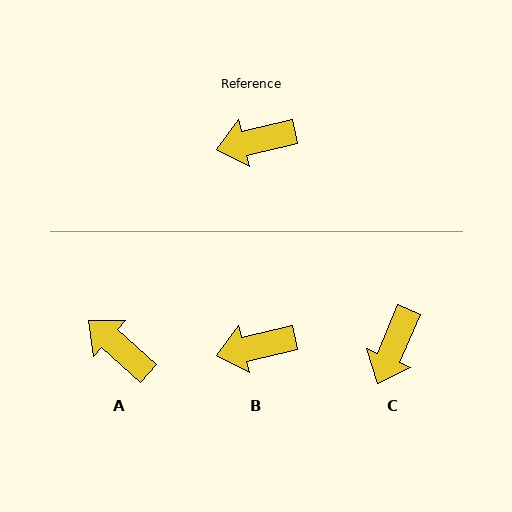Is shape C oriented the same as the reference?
No, it is off by about 54 degrees.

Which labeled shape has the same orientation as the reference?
B.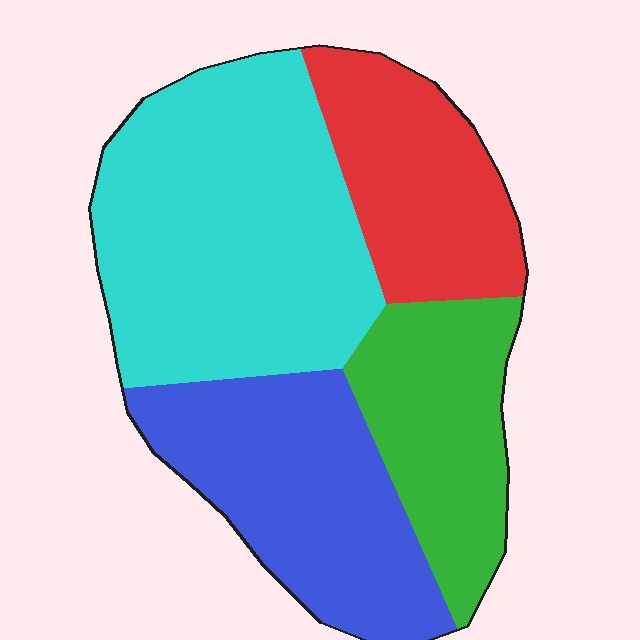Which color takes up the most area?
Cyan, at roughly 40%.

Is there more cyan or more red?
Cyan.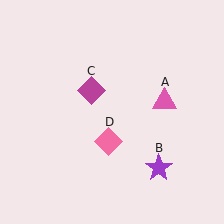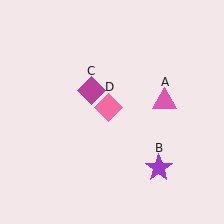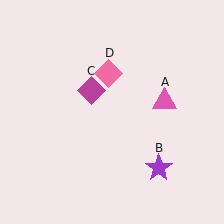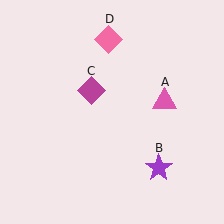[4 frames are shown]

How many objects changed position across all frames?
1 object changed position: pink diamond (object D).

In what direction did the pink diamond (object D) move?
The pink diamond (object D) moved up.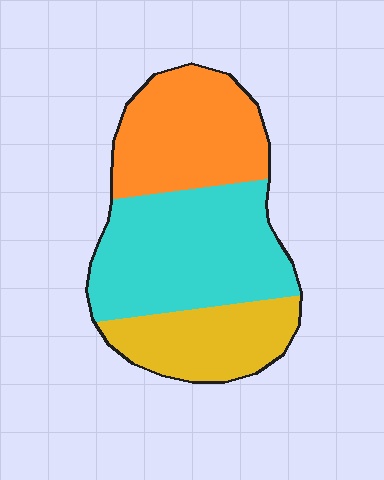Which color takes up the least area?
Yellow, at roughly 25%.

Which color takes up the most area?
Cyan, at roughly 45%.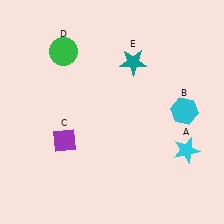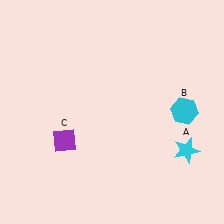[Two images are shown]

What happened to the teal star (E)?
The teal star (E) was removed in Image 2. It was in the top-right area of Image 1.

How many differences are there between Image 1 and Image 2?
There are 2 differences between the two images.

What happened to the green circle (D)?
The green circle (D) was removed in Image 2. It was in the top-left area of Image 1.